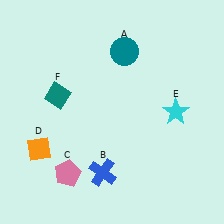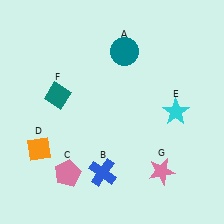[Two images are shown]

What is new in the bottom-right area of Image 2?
A pink star (G) was added in the bottom-right area of Image 2.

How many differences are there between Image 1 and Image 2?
There is 1 difference between the two images.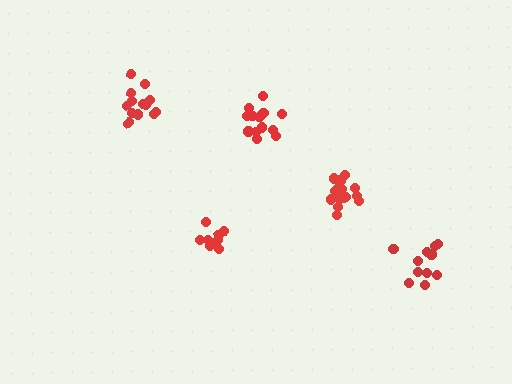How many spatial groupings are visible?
There are 5 spatial groupings.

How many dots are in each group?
Group 1: 11 dots, Group 2: 16 dots, Group 3: 14 dots, Group 4: 14 dots, Group 5: 10 dots (65 total).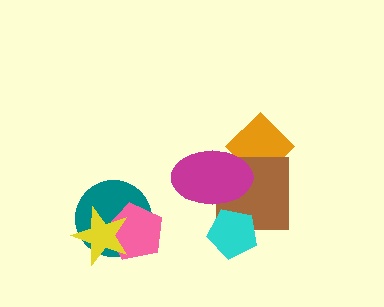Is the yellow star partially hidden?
No, no other shape covers it.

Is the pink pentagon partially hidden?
Yes, it is partially covered by another shape.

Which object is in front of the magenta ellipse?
The cyan pentagon is in front of the magenta ellipse.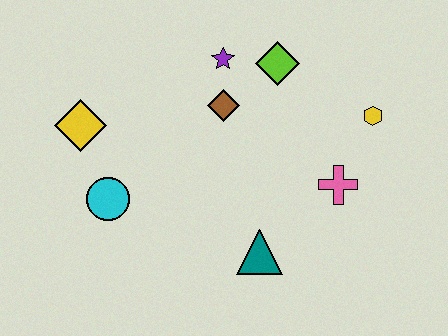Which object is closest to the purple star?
The brown diamond is closest to the purple star.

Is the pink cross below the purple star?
Yes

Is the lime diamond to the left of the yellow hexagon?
Yes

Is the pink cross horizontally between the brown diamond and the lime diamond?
No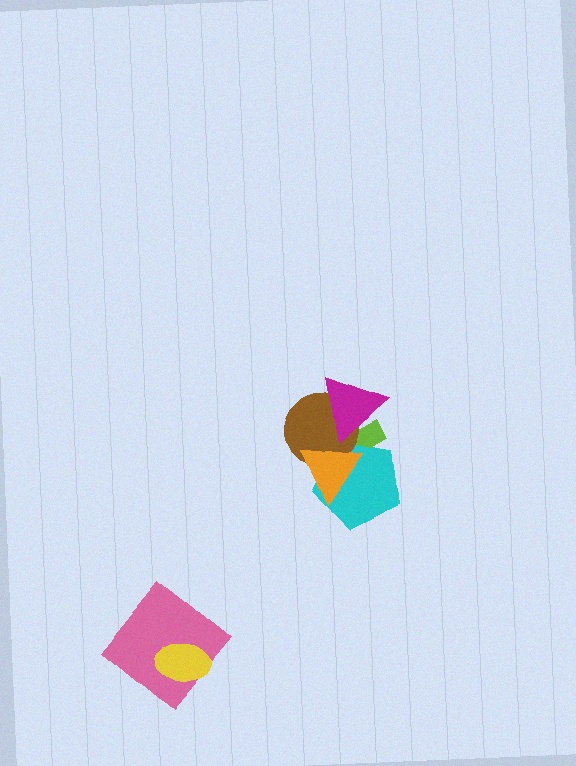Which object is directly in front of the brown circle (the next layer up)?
The orange triangle is directly in front of the brown circle.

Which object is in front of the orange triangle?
The magenta triangle is in front of the orange triangle.